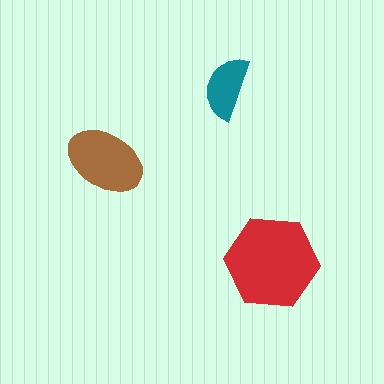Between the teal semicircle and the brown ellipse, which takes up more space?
The brown ellipse.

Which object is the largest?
The red hexagon.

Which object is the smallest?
The teal semicircle.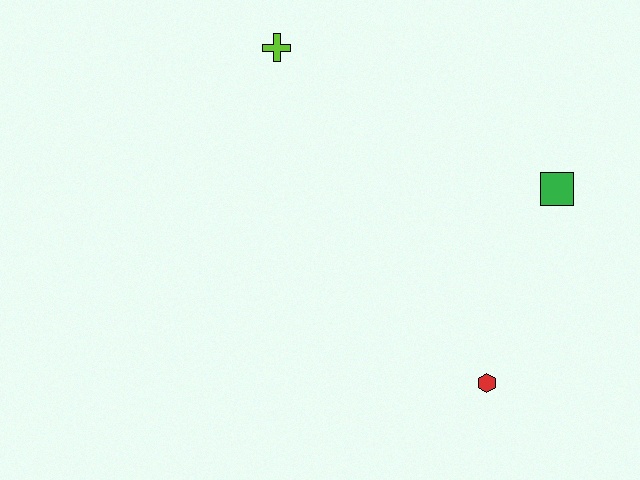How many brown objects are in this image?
There are no brown objects.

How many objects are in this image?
There are 3 objects.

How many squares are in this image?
There is 1 square.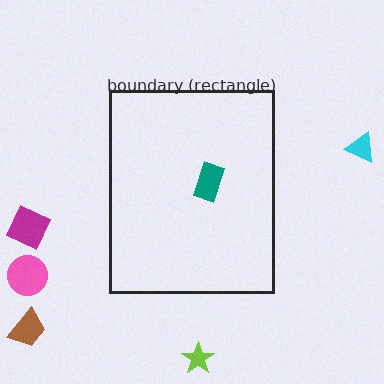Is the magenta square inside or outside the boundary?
Outside.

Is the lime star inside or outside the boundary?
Outside.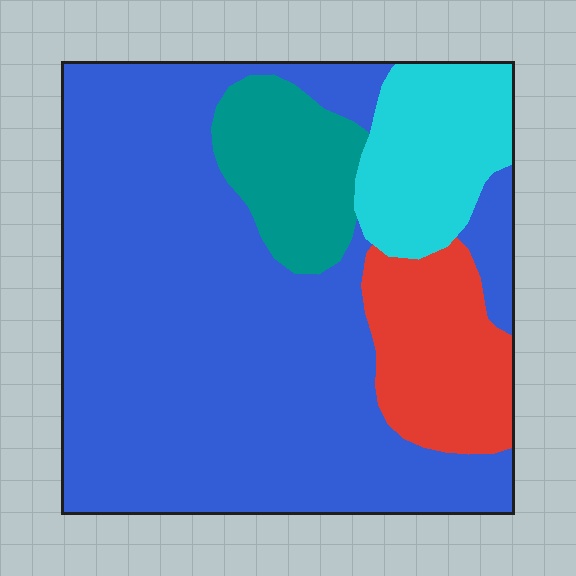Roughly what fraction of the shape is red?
Red takes up about one eighth (1/8) of the shape.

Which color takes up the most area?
Blue, at roughly 65%.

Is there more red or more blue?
Blue.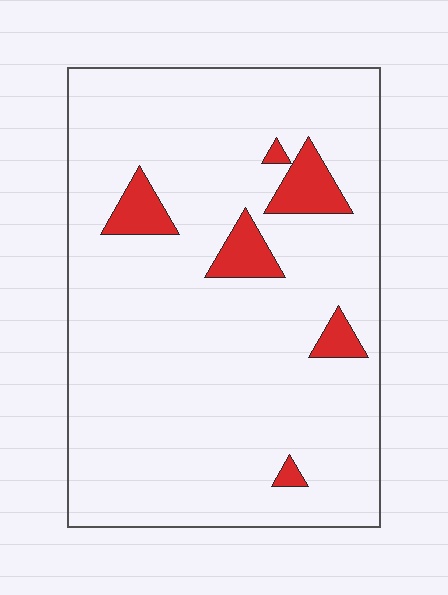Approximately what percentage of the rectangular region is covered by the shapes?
Approximately 10%.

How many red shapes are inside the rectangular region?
6.